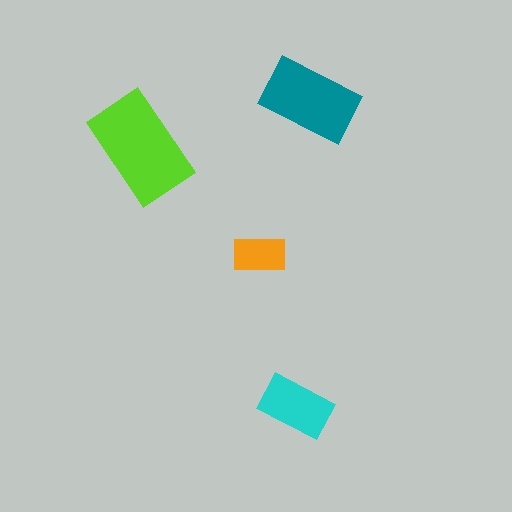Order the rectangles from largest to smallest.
the lime one, the teal one, the cyan one, the orange one.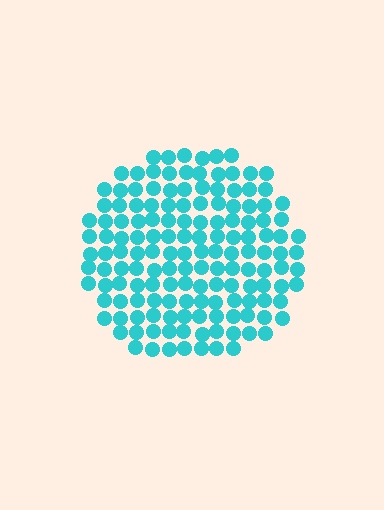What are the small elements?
The small elements are circles.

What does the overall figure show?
The overall figure shows a circle.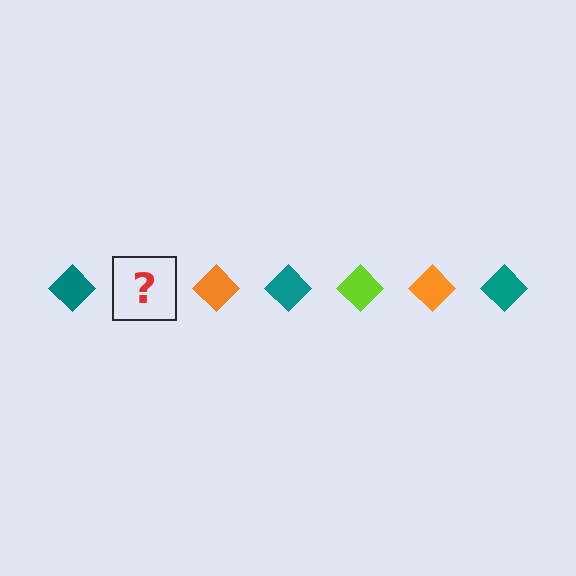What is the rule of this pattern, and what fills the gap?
The rule is that the pattern cycles through teal, lime, orange diamonds. The gap should be filled with a lime diamond.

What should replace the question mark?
The question mark should be replaced with a lime diamond.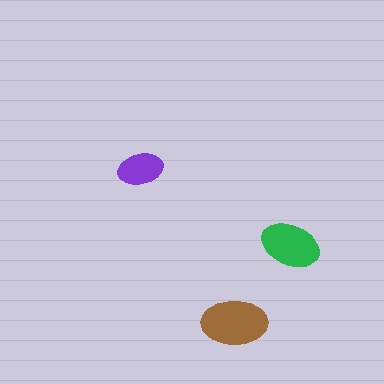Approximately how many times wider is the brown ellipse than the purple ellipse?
About 1.5 times wider.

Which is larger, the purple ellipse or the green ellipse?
The green one.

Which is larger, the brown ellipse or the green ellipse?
The brown one.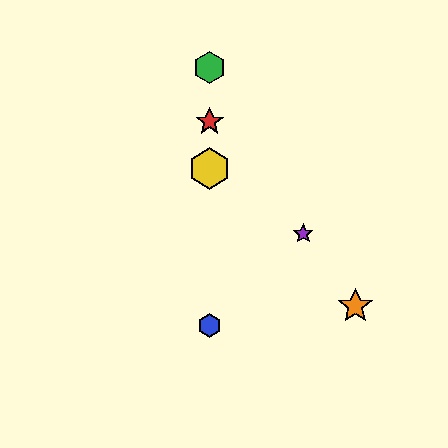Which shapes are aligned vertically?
The red star, the blue hexagon, the green hexagon, the yellow hexagon are aligned vertically.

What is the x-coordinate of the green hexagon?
The green hexagon is at x≈210.